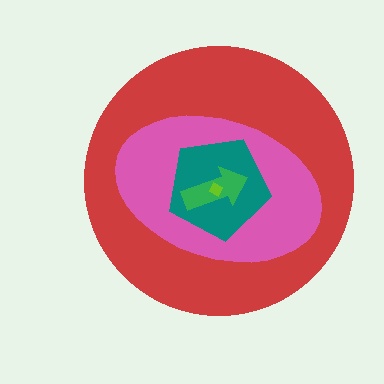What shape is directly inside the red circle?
The pink ellipse.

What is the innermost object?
The lime diamond.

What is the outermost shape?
The red circle.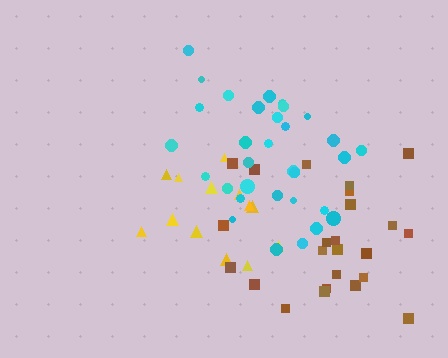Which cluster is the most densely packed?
Yellow.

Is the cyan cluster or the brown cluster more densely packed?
Cyan.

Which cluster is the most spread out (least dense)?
Brown.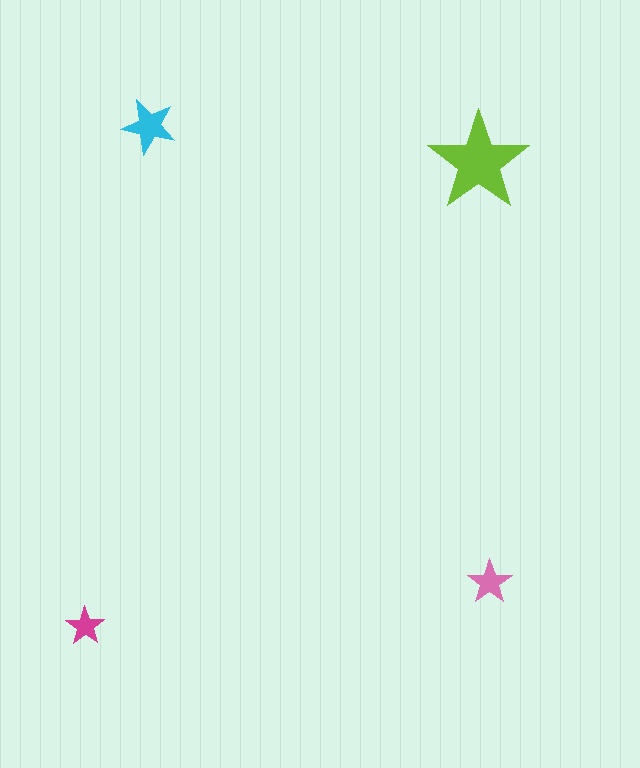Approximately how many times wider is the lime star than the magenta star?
About 2.5 times wider.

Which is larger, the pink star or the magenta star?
The pink one.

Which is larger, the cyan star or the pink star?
The cyan one.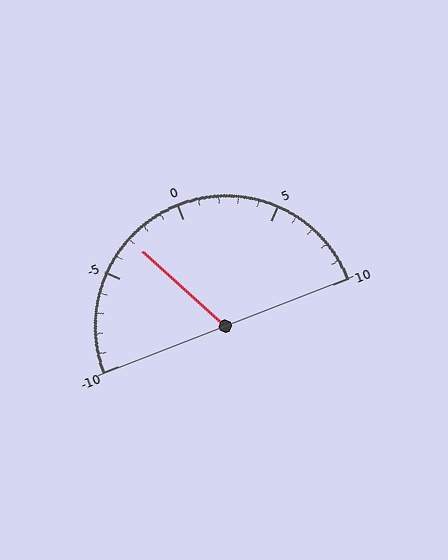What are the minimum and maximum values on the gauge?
The gauge ranges from -10 to 10.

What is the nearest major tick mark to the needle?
The nearest major tick mark is -5.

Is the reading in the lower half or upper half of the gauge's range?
The reading is in the lower half of the range (-10 to 10).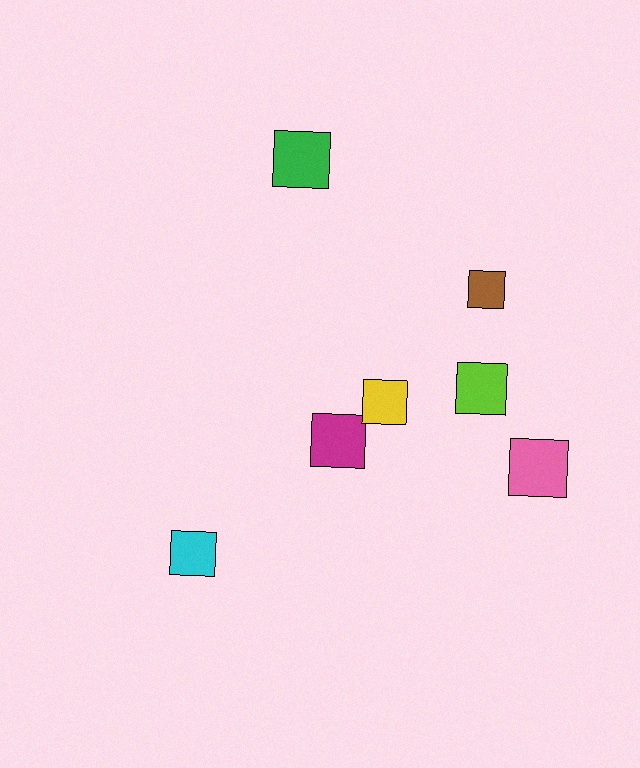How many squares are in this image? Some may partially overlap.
There are 7 squares.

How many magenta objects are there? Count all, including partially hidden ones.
There is 1 magenta object.